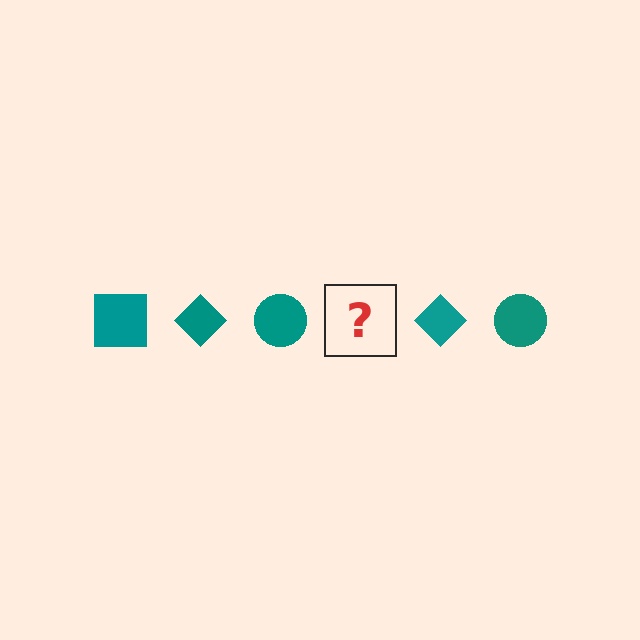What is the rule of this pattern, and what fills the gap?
The rule is that the pattern cycles through square, diamond, circle shapes in teal. The gap should be filled with a teal square.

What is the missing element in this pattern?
The missing element is a teal square.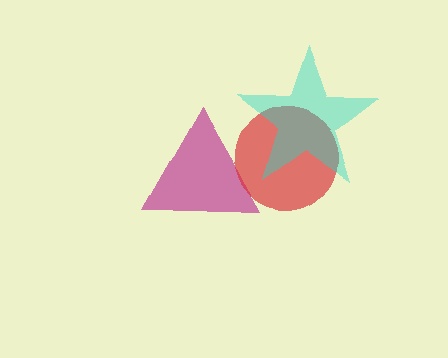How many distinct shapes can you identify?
There are 3 distinct shapes: a magenta triangle, a red circle, a cyan star.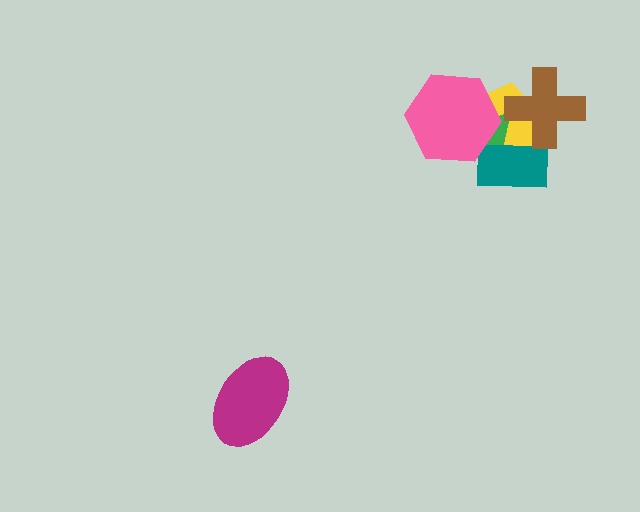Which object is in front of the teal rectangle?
The brown cross is in front of the teal rectangle.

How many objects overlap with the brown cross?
3 objects overlap with the brown cross.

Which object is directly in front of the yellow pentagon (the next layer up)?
The green triangle is directly in front of the yellow pentagon.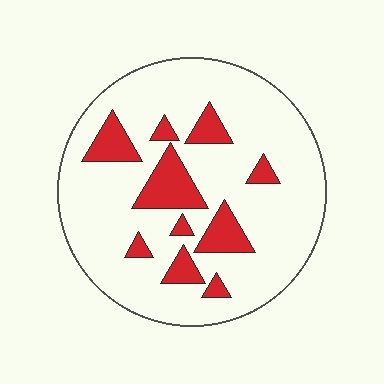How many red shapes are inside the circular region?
10.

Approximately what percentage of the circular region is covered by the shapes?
Approximately 20%.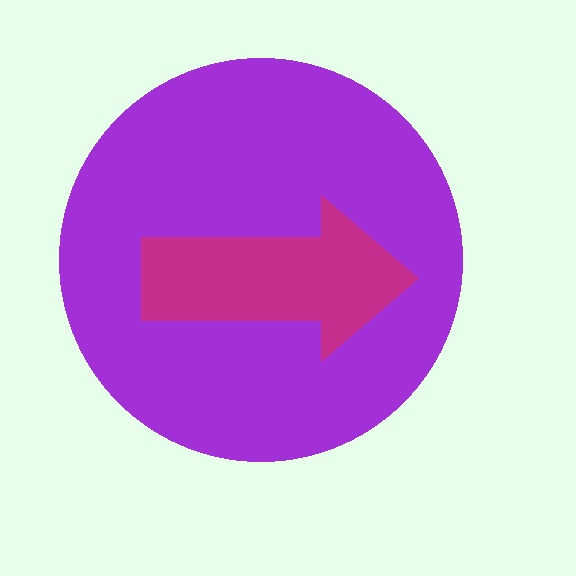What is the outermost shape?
The purple circle.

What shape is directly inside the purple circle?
The magenta arrow.